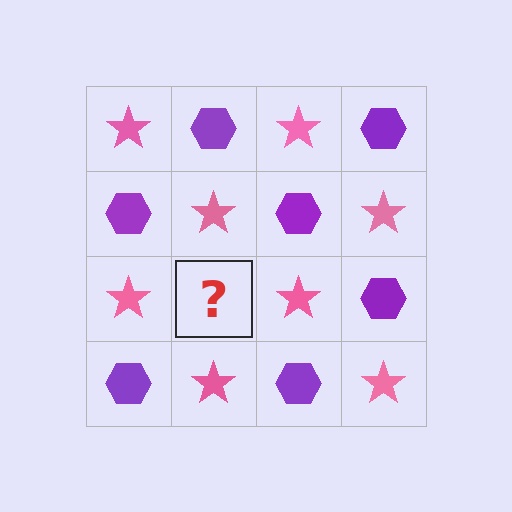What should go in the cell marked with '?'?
The missing cell should contain a purple hexagon.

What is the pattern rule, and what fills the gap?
The rule is that it alternates pink star and purple hexagon in a checkerboard pattern. The gap should be filled with a purple hexagon.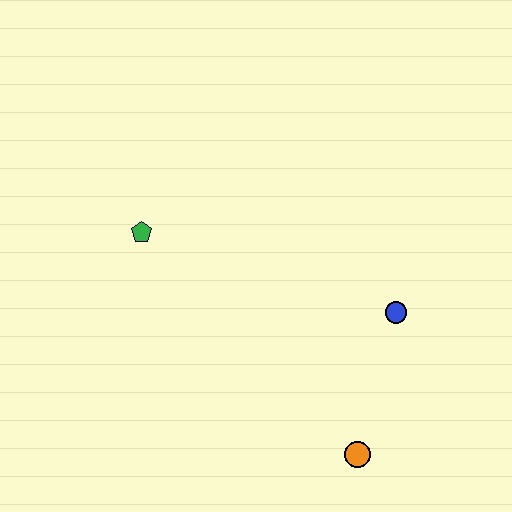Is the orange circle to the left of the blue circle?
Yes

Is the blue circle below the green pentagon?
Yes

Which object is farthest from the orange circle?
The green pentagon is farthest from the orange circle.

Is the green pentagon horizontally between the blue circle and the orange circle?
No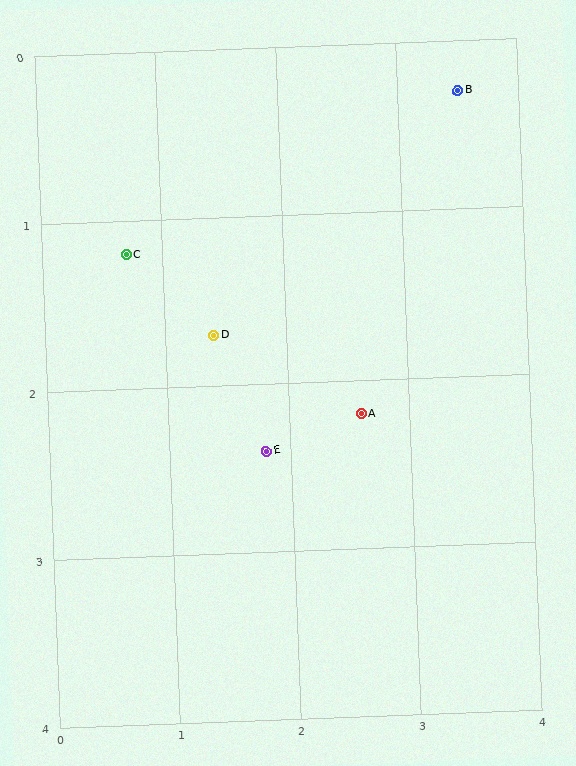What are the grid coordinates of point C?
Point C is at approximately (0.7, 1.2).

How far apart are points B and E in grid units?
Points B and E are about 2.7 grid units apart.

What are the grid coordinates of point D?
Point D is at approximately (1.4, 1.7).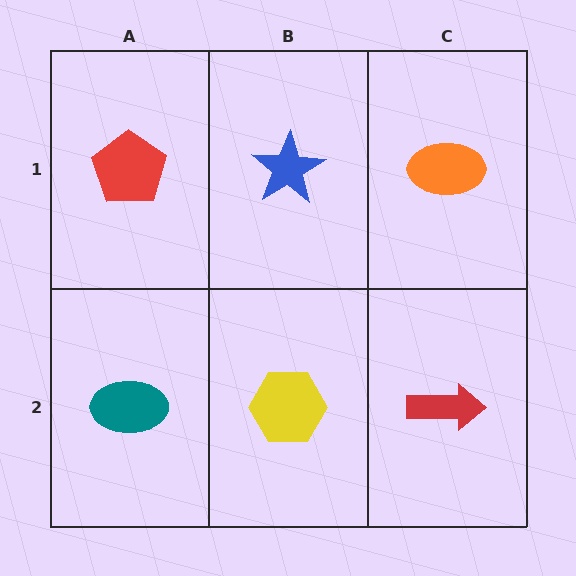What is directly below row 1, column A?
A teal ellipse.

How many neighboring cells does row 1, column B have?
3.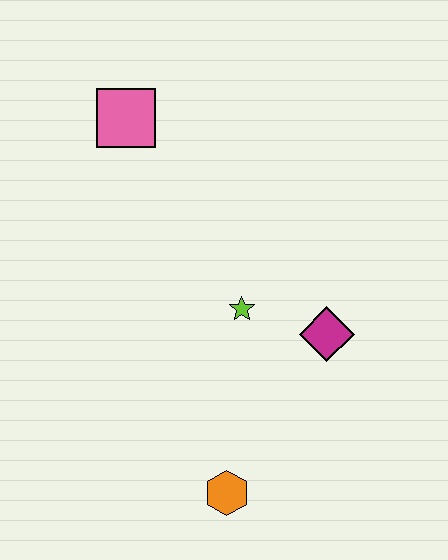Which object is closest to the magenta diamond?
The lime star is closest to the magenta diamond.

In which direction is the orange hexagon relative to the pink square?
The orange hexagon is below the pink square.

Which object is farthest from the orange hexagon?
The pink square is farthest from the orange hexagon.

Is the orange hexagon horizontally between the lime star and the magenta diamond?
No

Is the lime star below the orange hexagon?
No